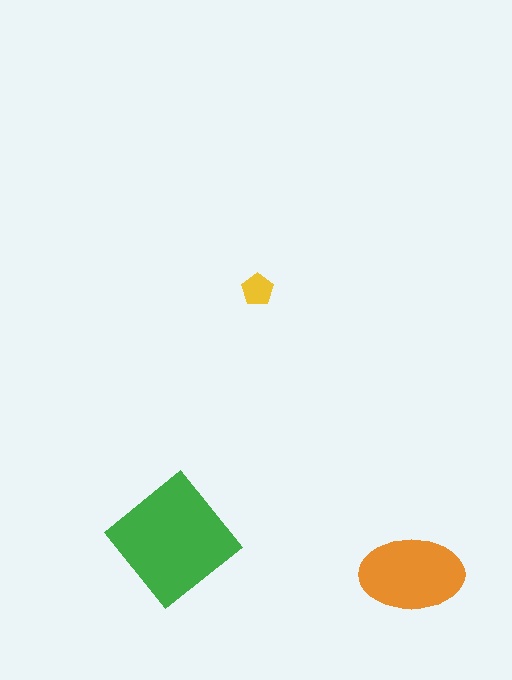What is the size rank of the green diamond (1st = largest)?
1st.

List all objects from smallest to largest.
The yellow pentagon, the orange ellipse, the green diamond.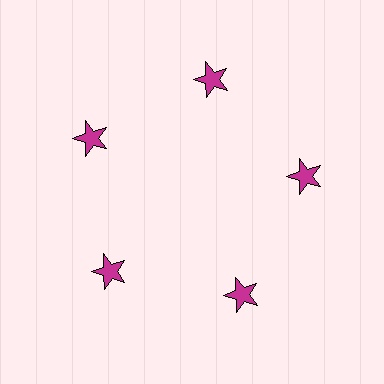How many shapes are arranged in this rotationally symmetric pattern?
There are 5 shapes, arranged in 5 groups of 1.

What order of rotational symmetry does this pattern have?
This pattern has 5-fold rotational symmetry.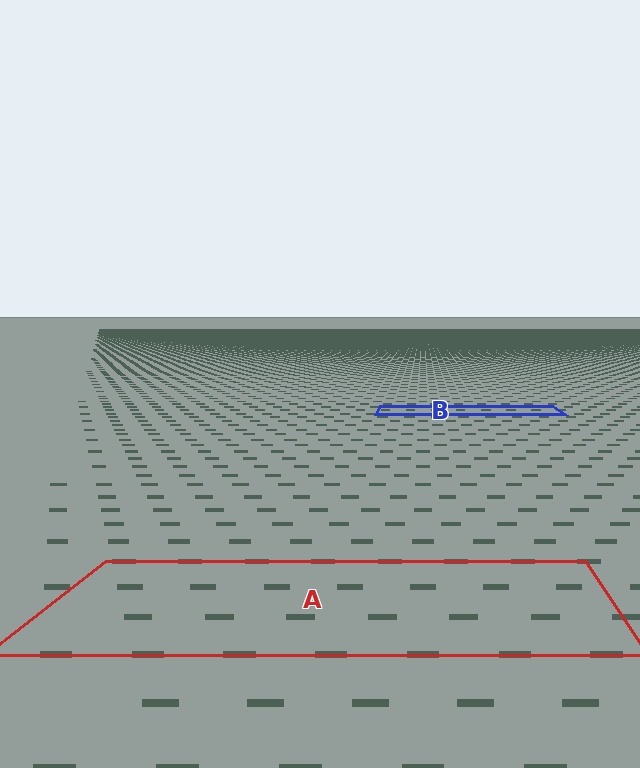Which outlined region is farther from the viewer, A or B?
Region B is farther from the viewer — the texture elements inside it appear smaller and more densely packed.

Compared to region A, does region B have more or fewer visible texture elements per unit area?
Region B has more texture elements per unit area — they are packed more densely because it is farther away.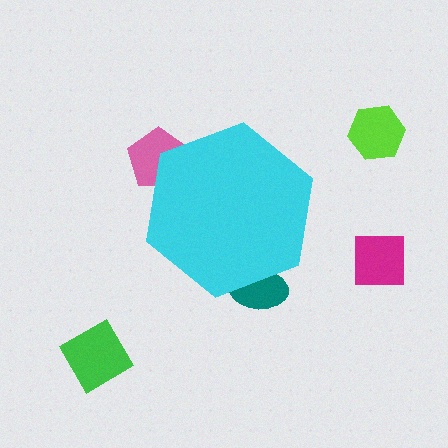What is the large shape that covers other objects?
A cyan hexagon.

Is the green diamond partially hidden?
No, the green diamond is fully visible.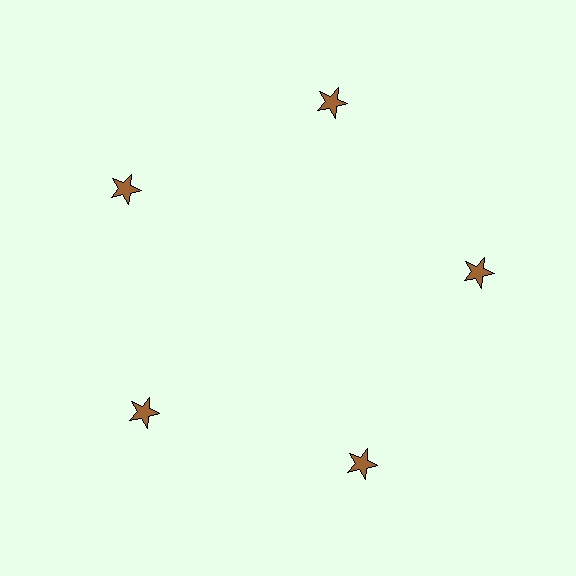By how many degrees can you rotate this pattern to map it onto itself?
The pattern maps onto itself every 72 degrees of rotation.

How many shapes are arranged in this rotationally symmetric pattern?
There are 5 shapes, arranged in 5 groups of 1.